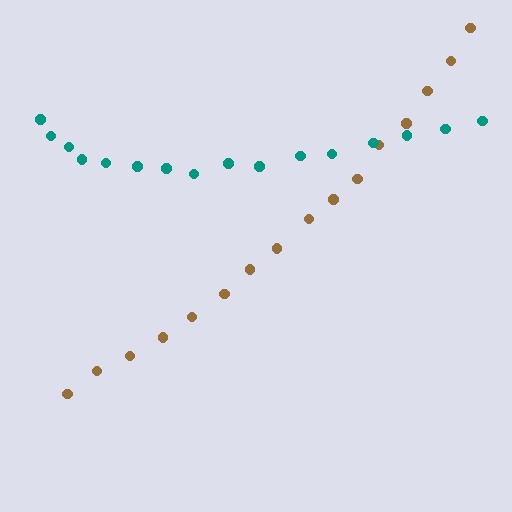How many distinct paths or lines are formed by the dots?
There are 2 distinct paths.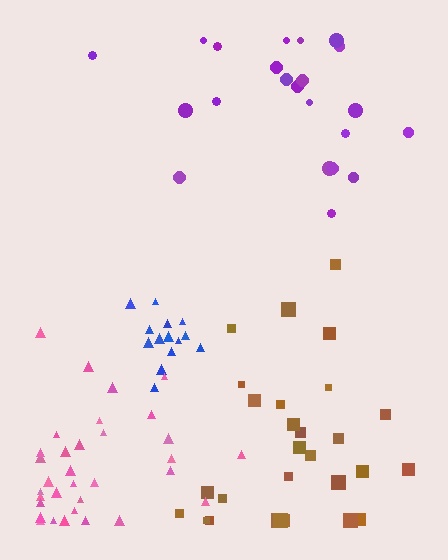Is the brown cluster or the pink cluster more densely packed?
Pink.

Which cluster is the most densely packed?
Blue.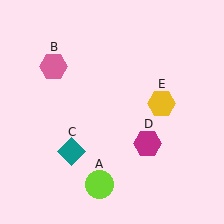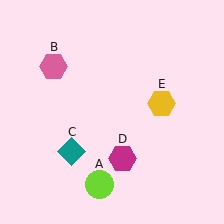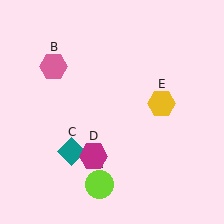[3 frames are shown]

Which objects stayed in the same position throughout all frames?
Lime circle (object A) and pink hexagon (object B) and teal diamond (object C) and yellow hexagon (object E) remained stationary.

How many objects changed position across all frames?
1 object changed position: magenta hexagon (object D).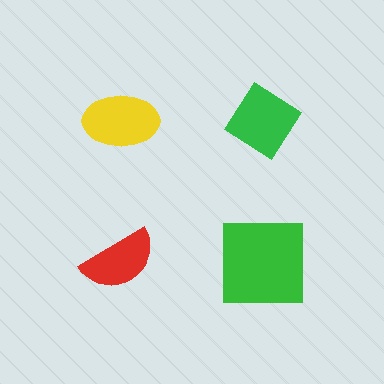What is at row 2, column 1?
A red semicircle.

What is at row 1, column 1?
A yellow ellipse.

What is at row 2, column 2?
A green square.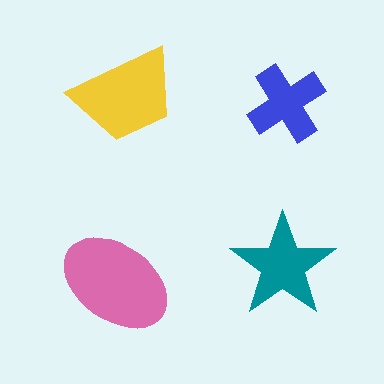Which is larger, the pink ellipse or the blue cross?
The pink ellipse.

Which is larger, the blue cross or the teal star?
The teal star.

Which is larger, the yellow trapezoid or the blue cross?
The yellow trapezoid.